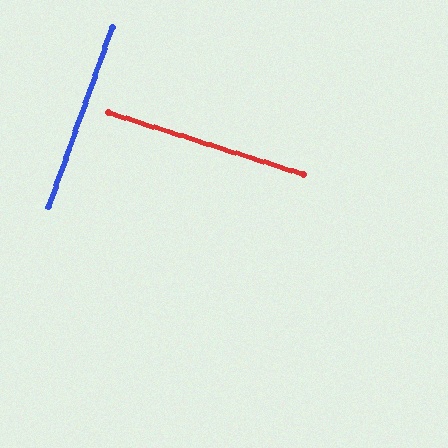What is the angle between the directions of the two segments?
Approximately 88 degrees.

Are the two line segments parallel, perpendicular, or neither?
Perpendicular — they meet at approximately 88°.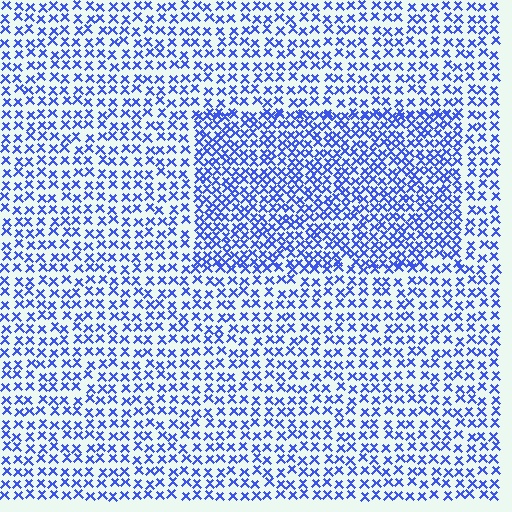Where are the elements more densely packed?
The elements are more densely packed inside the rectangle boundary.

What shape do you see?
I see a rectangle.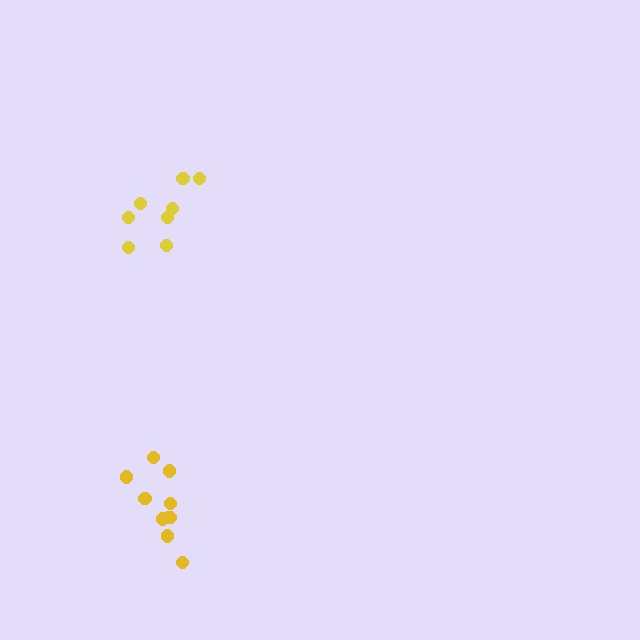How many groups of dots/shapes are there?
There are 2 groups.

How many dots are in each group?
Group 1: 10 dots, Group 2: 8 dots (18 total).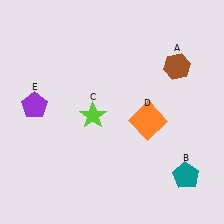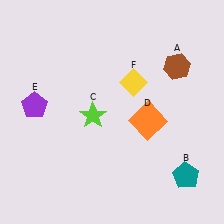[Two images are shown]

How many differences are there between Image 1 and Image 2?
There is 1 difference between the two images.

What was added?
A yellow diamond (F) was added in Image 2.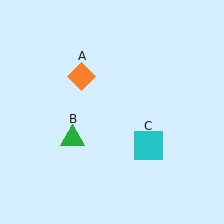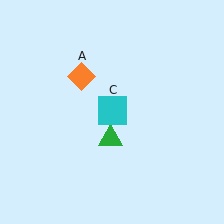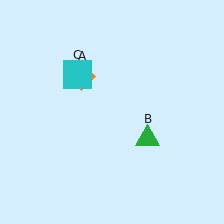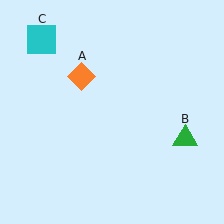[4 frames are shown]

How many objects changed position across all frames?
2 objects changed position: green triangle (object B), cyan square (object C).